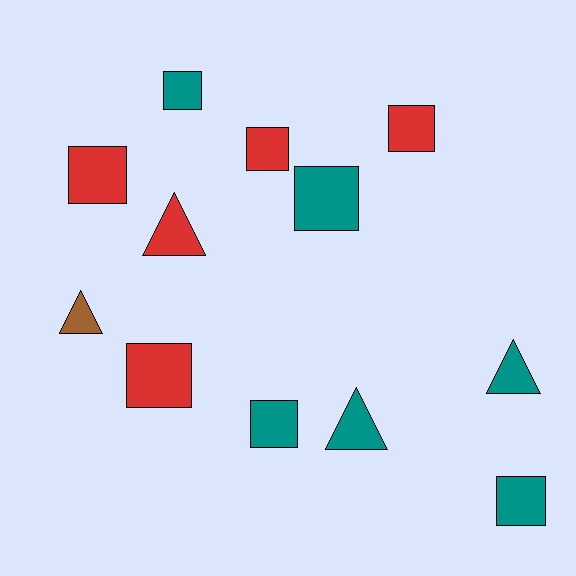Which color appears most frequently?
Teal, with 6 objects.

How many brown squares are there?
There are no brown squares.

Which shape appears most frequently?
Square, with 8 objects.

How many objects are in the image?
There are 12 objects.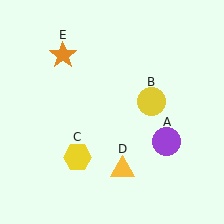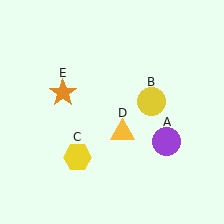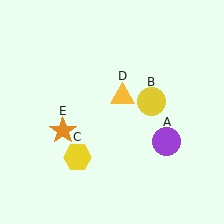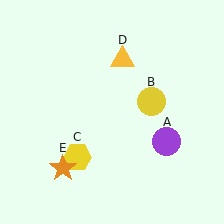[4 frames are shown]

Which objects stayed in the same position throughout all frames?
Purple circle (object A) and yellow circle (object B) and yellow hexagon (object C) remained stationary.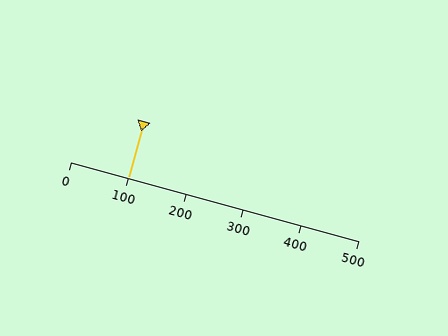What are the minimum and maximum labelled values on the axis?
The axis runs from 0 to 500.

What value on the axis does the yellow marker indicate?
The marker indicates approximately 100.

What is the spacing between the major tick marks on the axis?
The major ticks are spaced 100 apart.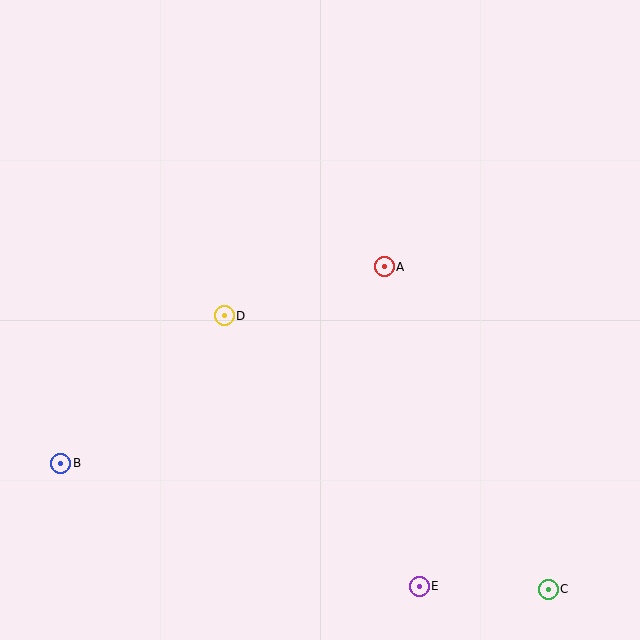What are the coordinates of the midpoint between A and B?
The midpoint between A and B is at (223, 365).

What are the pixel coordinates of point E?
Point E is at (419, 586).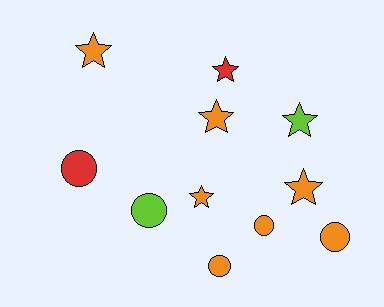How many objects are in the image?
There are 11 objects.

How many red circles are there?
There is 1 red circle.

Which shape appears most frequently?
Star, with 6 objects.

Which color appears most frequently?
Orange, with 7 objects.